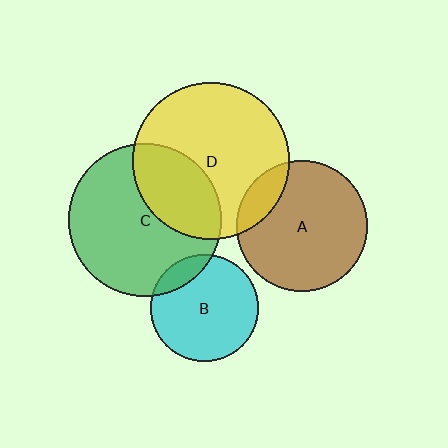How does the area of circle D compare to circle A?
Approximately 1.4 times.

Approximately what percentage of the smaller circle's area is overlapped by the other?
Approximately 30%.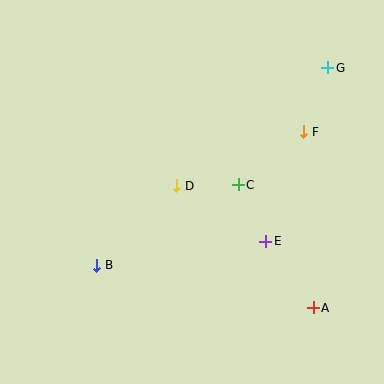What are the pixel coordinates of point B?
Point B is at (97, 265).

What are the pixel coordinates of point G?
Point G is at (328, 68).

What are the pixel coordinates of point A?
Point A is at (313, 308).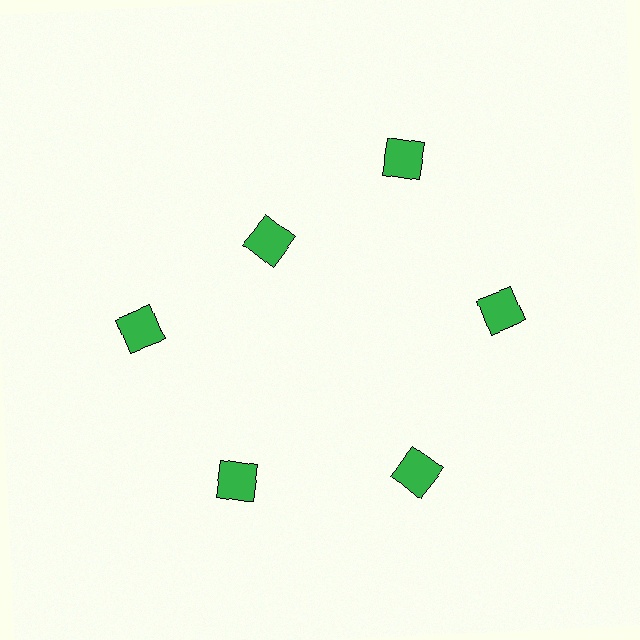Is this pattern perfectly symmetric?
No. The 6 green squares are arranged in a ring, but one element near the 11 o'clock position is pulled inward toward the center, breaking the 6-fold rotational symmetry.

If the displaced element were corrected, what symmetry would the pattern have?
It would have 6-fold rotational symmetry — the pattern would map onto itself every 60 degrees.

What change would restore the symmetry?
The symmetry would be restored by moving it outward, back onto the ring so that all 6 squares sit at equal angles and equal distance from the center.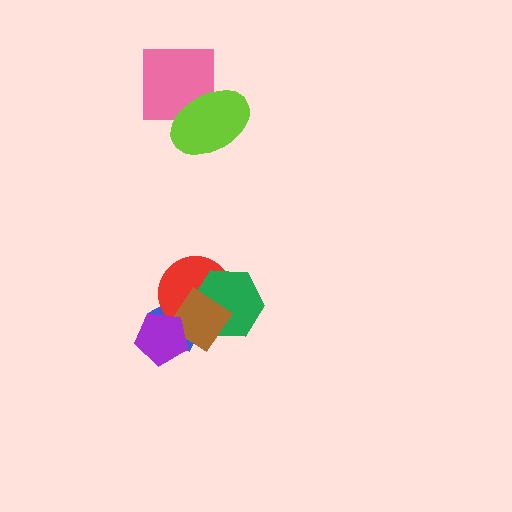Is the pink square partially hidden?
Yes, it is partially covered by another shape.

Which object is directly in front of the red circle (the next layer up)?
The green hexagon is directly in front of the red circle.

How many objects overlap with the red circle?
4 objects overlap with the red circle.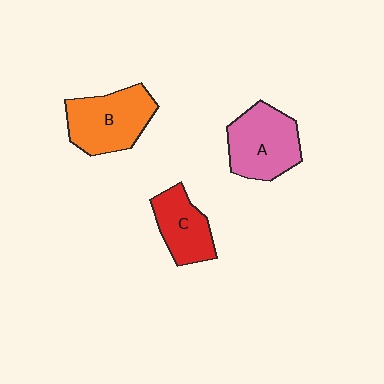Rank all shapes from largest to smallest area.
From largest to smallest: B (orange), A (pink), C (red).